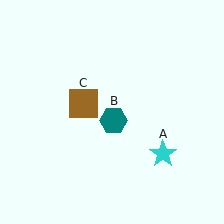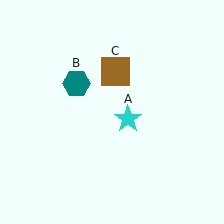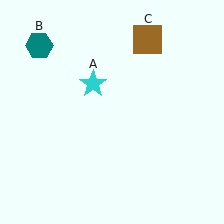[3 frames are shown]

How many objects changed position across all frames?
3 objects changed position: cyan star (object A), teal hexagon (object B), brown square (object C).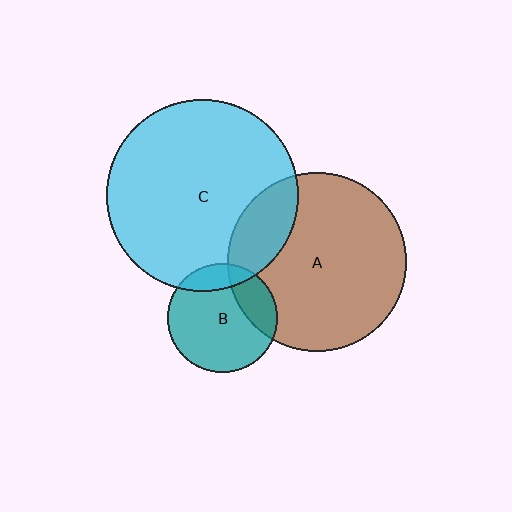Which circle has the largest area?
Circle C (cyan).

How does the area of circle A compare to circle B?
Approximately 2.7 times.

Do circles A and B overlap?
Yes.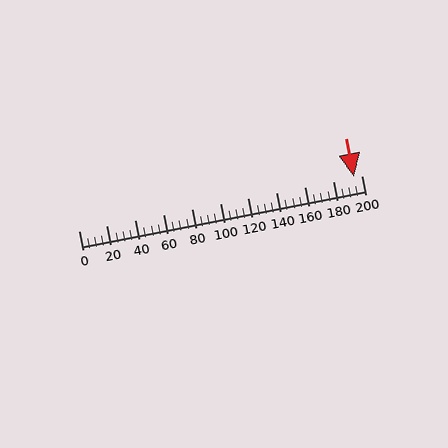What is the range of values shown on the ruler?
The ruler shows values from 0 to 200.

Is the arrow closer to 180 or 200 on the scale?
The arrow is closer to 200.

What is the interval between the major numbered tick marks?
The major tick marks are spaced 20 units apart.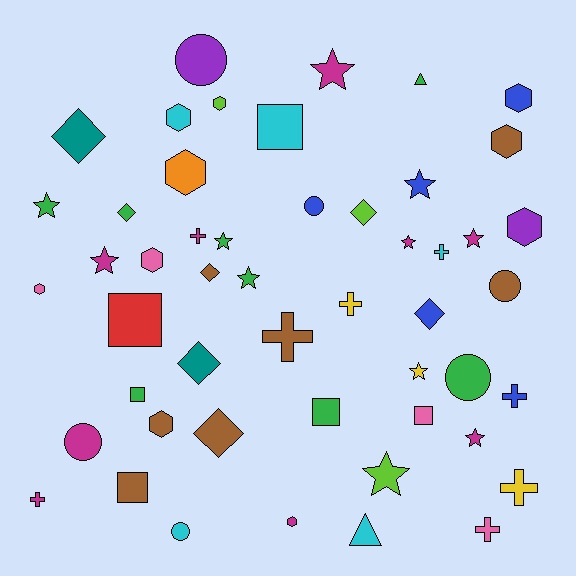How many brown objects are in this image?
There are 7 brown objects.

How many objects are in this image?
There are 50 objects.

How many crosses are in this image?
There are 8 crosses.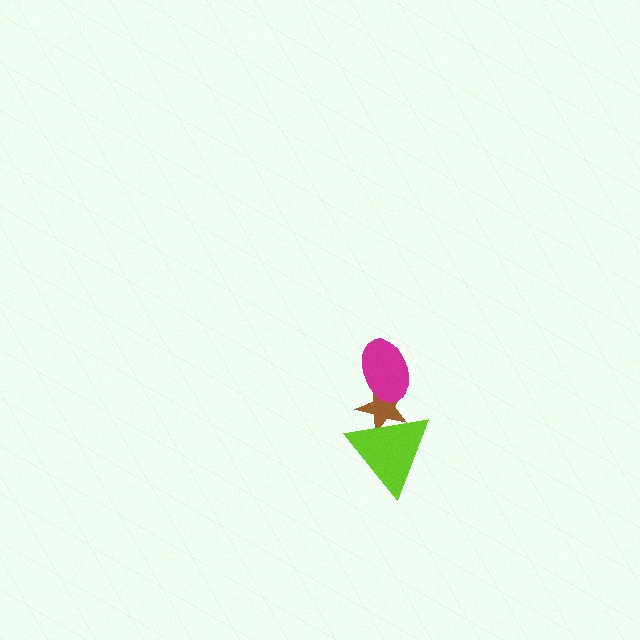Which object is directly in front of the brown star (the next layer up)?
The magenta ellipse is directly in front of the brown star.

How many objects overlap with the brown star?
2 objects overlap with the brown star.